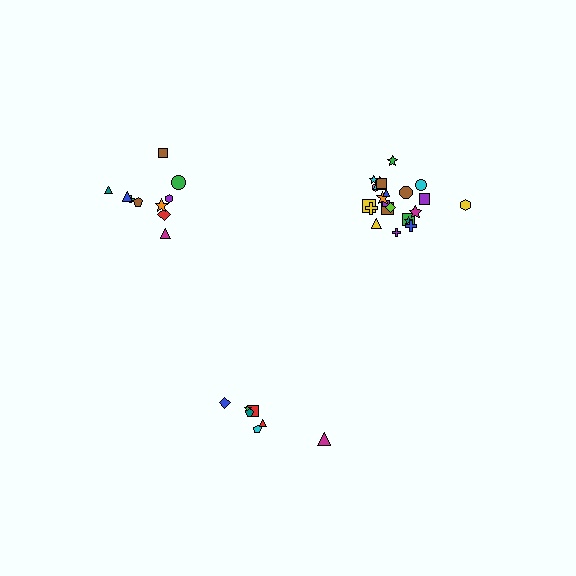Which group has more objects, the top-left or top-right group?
The top-right group.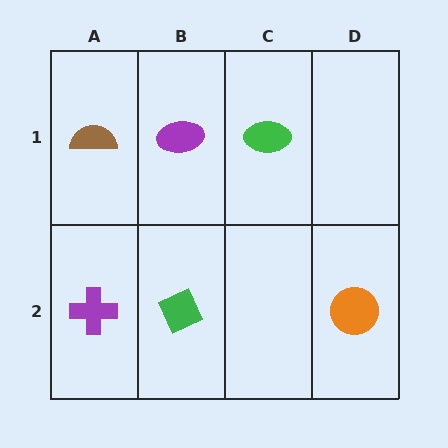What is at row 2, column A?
A purple cross.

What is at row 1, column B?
A purple ellipse.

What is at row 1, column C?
A green ellipse.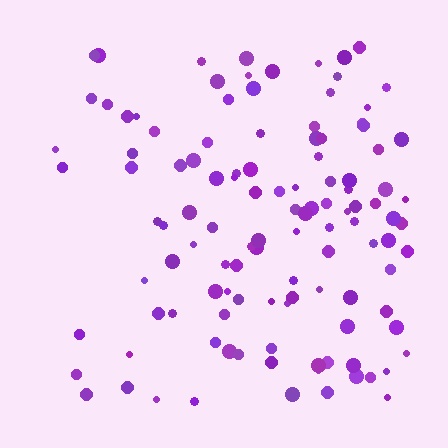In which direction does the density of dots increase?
From left to right, with the right side densest.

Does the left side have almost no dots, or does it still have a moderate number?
Still a moderate number, just noticeably fewer than the right.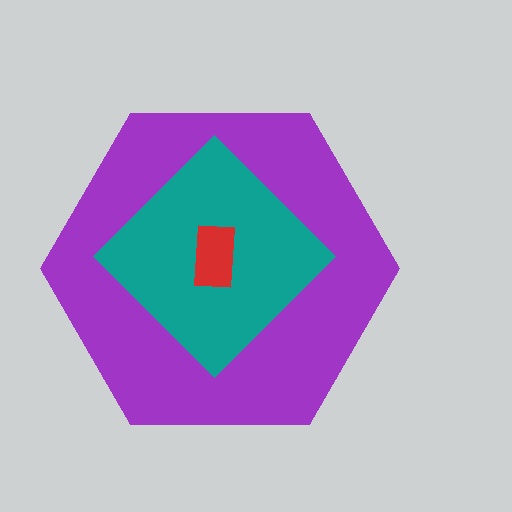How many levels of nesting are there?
3.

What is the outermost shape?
The purple hexagon.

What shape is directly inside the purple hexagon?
The teal diamond.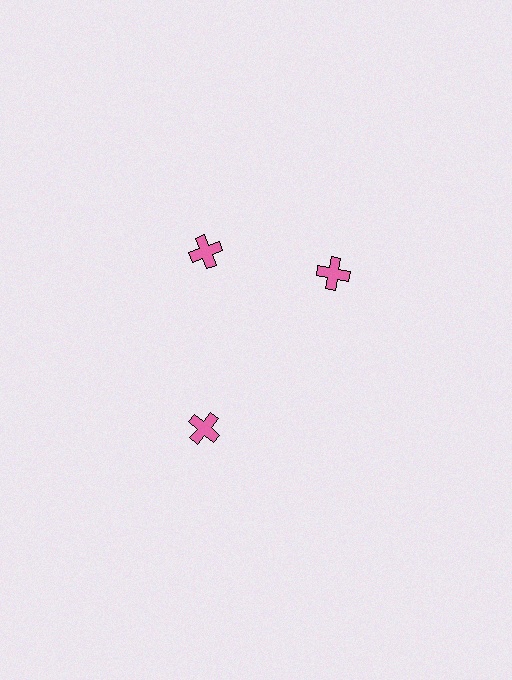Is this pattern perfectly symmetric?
No. The 3 pink crosses are arranged in a ring, but one element near the 3 o'clock position is rotated out of alignment along the ring, breaking the 3-fold rotational symmetry.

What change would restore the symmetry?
The symmetry would be restored by rotating it back into even spacing with its neighbors so that all 3 crosses sit at equal angles and equal distance from the center.